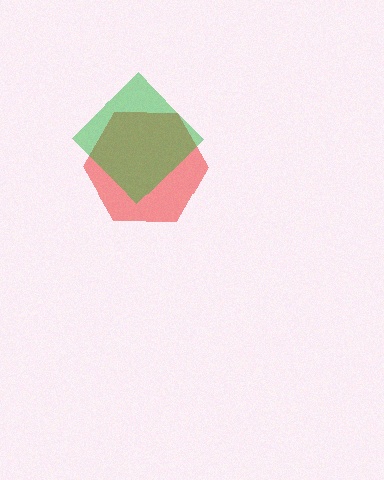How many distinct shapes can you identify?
There are 2 distinct shapes: a red hexagon, a green diamond.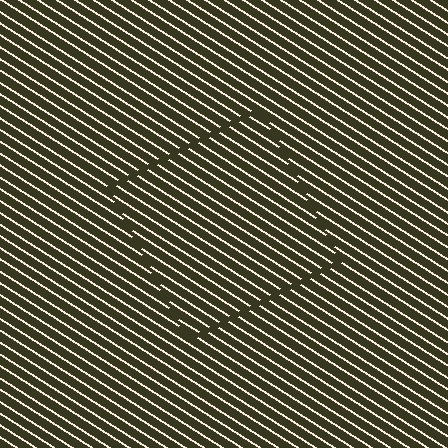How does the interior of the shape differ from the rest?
The interior of the shape contains the same grating, shifted by half a period — the contour is defined by the phase discontinuity where line-ends from the inner and outer gratings abut.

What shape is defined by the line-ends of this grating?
An illusory square. The interior of the shape contains the same grating, shifted by half a period — the contour is defined by the phase discontinuity where line-ends from the inner and outer gratings abut.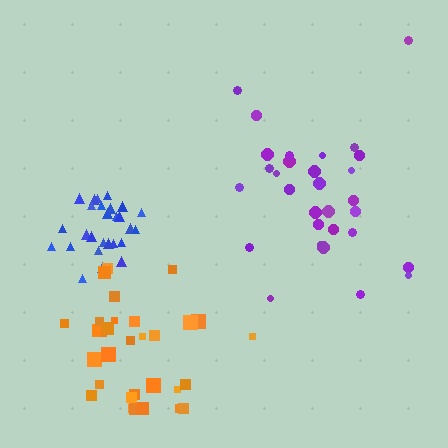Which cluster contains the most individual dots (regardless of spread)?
Orange (31).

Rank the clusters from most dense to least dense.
blue, orange, purple.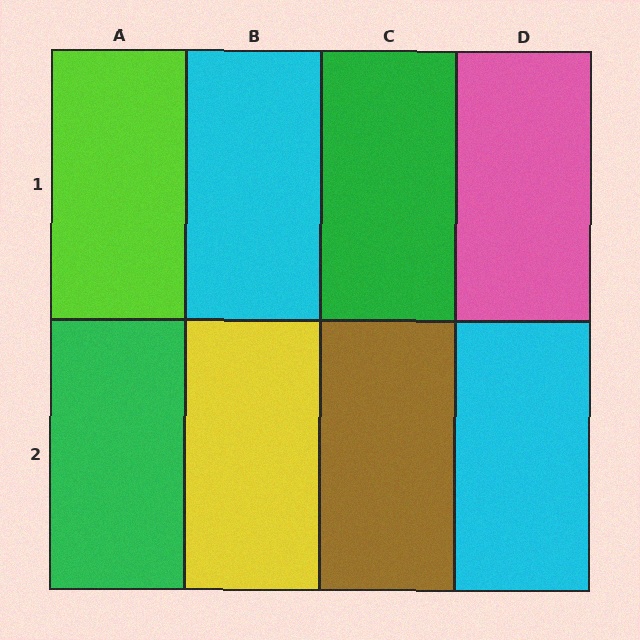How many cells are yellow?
1 cell is yellow.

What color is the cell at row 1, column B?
Cyan.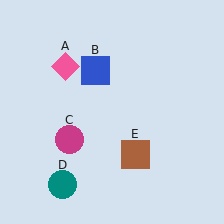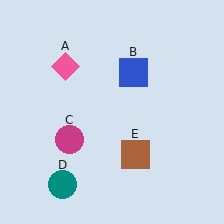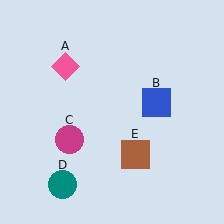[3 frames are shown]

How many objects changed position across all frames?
1 object changed position: blue square (object B).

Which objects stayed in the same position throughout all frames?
Pink diamond (object A) and magenta circle (object C) and teal circle (object D) and brown square (object E) remained stationary.